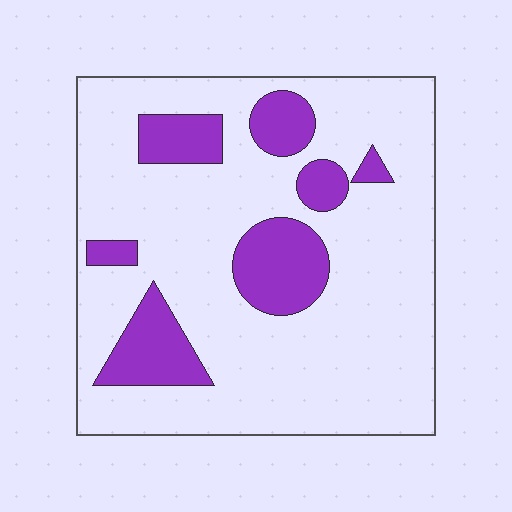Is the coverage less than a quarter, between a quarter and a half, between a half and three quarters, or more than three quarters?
Less than a quarter.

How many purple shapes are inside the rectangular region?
7.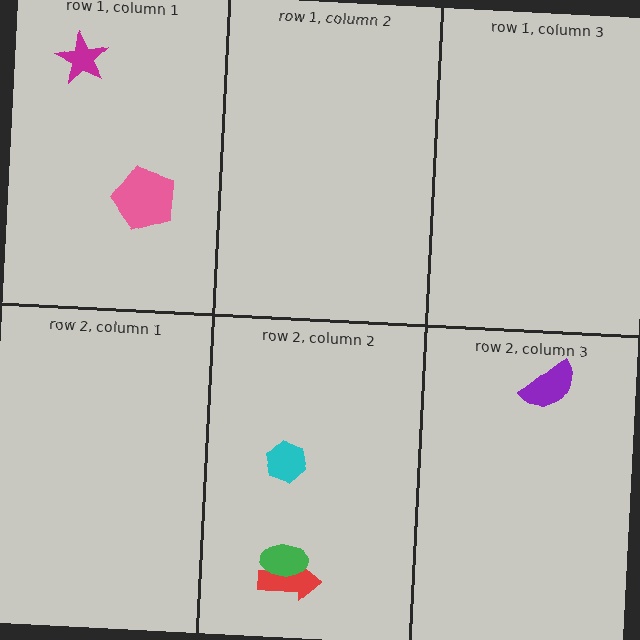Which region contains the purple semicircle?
The row 2, column 3 region.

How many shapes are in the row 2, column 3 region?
1.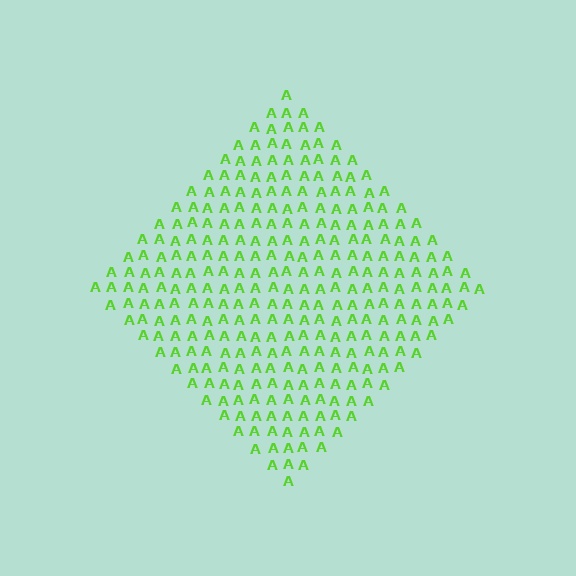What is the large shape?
The large shape is a diamond.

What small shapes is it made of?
It is made of small letter A's.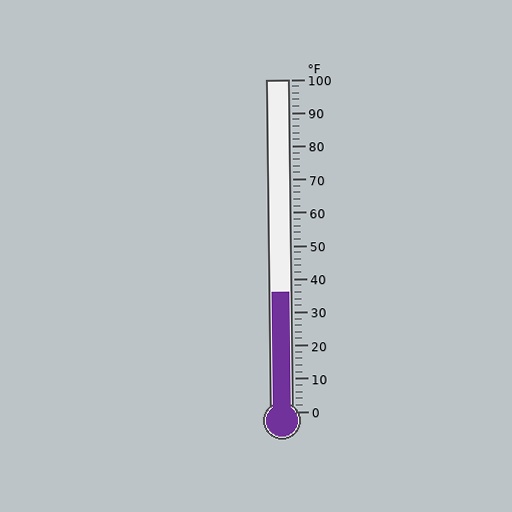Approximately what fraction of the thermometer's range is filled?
The thermometer is filled to approximately 35% of its range.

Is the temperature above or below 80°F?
The temperature is below 80°F.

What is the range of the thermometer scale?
The thermometer scale ranges from 0°F to 100°F.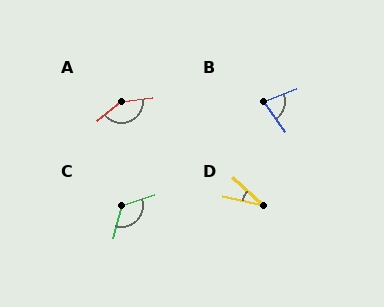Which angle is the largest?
A, at approximately 149 degrees.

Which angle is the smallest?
D, at approximately 30 degrees.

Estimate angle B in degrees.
Approximately 75 degrees.